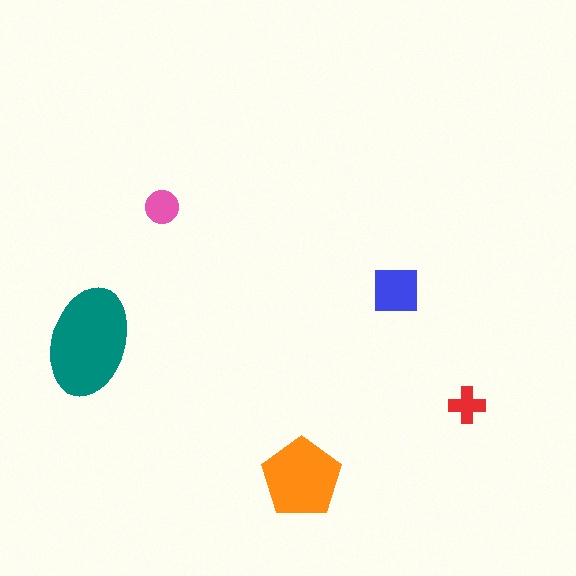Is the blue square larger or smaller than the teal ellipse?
Smaller.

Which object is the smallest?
The red cross.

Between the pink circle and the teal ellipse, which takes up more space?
The teal ellipse.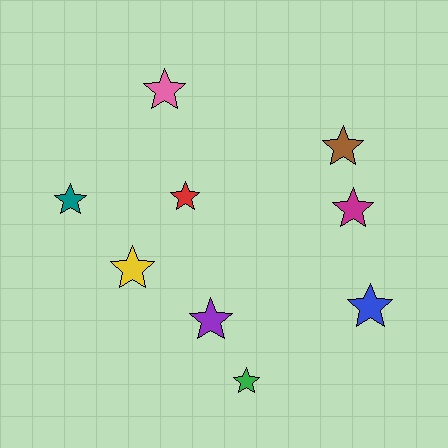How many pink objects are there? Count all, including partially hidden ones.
There is 1 pink object.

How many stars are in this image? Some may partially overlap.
There are 9 stars.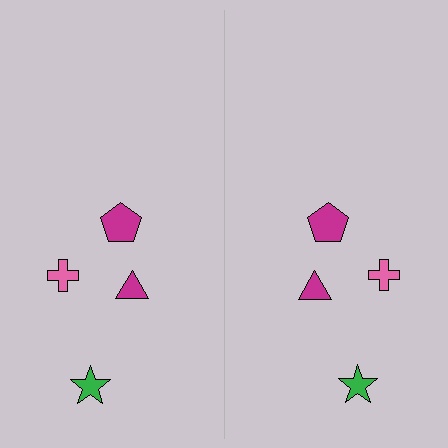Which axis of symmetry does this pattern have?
The pattern has a vertical axis of symmetry running through the center of the image.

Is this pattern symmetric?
Yes, this pattern has bilateral (reflection) symmetry.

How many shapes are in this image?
There are 8 shapes in this image.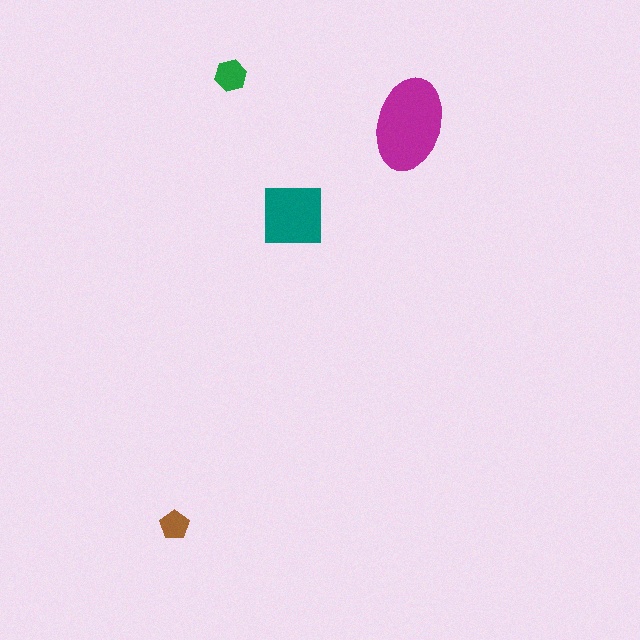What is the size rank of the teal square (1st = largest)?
2nd.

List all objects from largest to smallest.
The magenta ellipse, the teal square, the green hexagon, the brown pentagon.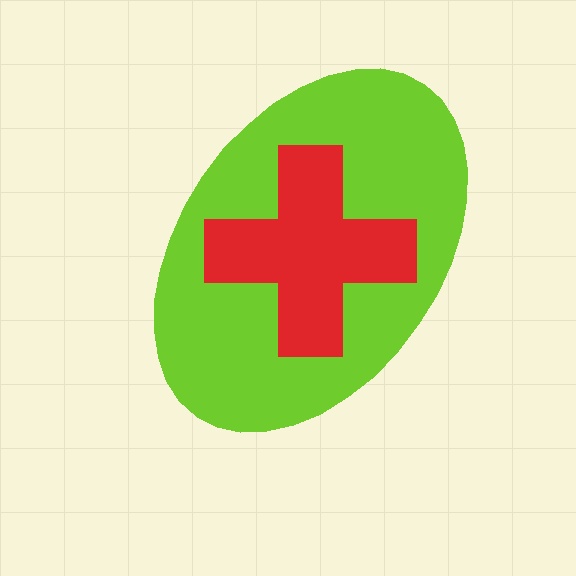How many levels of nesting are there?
2.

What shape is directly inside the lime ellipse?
The red cross.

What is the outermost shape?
The lime ellipse.